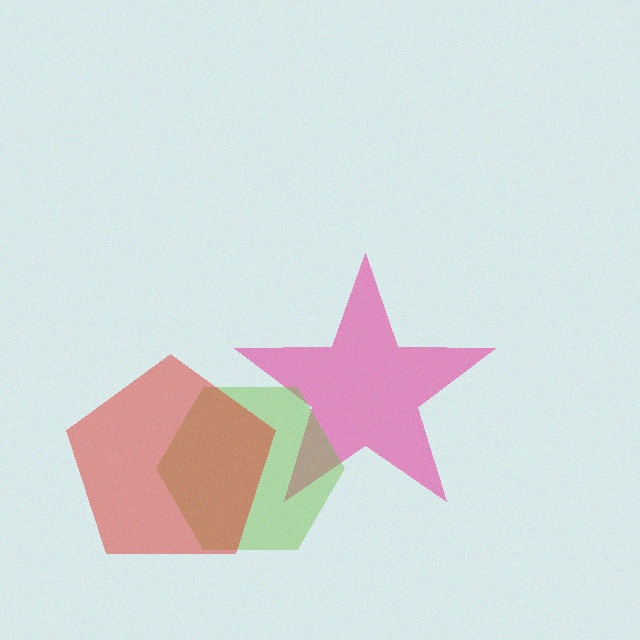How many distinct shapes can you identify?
There are 3 distinct shapes: a pink star, a lime hexagon, a red pentagon.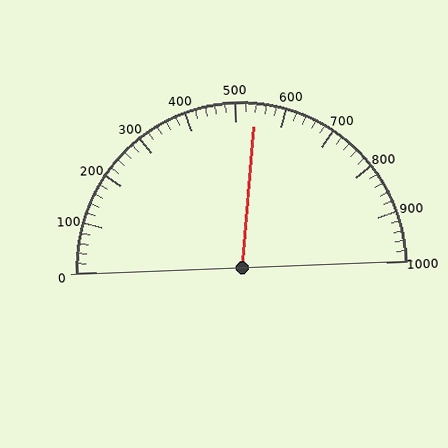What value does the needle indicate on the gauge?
The needle indicates approximately 540.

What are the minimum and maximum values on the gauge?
The gauge ranges from 0 to 1000.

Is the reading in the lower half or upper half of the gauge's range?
The reading is in the upper half of the range (0 to 1000).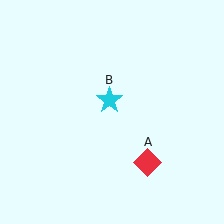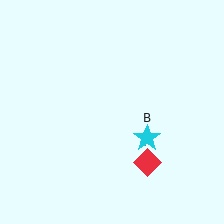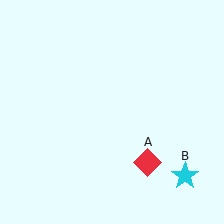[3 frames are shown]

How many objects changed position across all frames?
1 object changed position: cyan star (object B).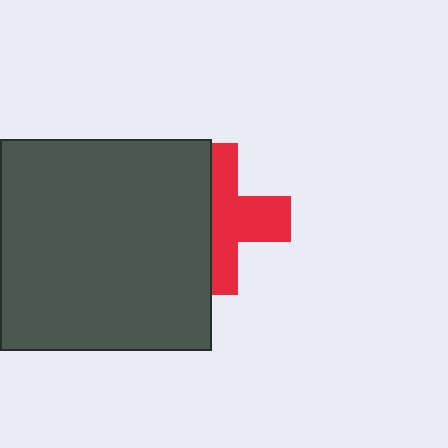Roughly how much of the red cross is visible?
About half of it is visible (roughly 54%).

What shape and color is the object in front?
The object in front is a dark gray square.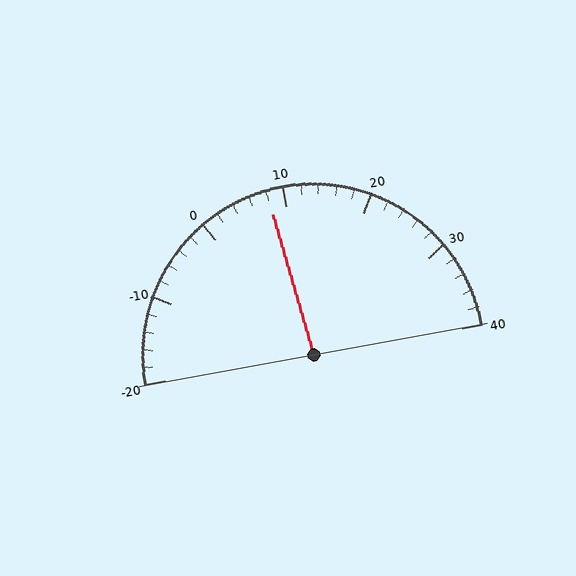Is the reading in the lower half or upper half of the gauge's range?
The reading is in the lower half of the range (-20 to 40).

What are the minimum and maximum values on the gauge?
The gauge ranges from -20 to 40.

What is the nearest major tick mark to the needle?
The nearest major tick mark is 10.